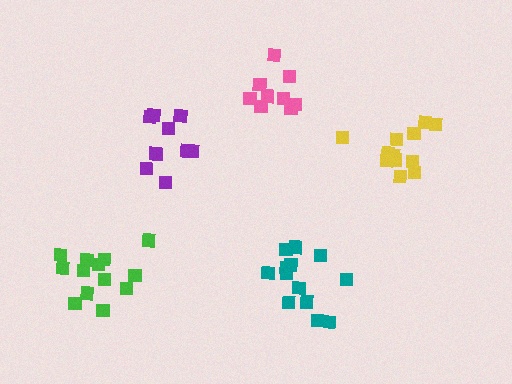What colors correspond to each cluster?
The clusters are colored: yellow, green, pink, purple, teal.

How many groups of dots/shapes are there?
There are 5 groups.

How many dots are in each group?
Group 1: 12 dots, Group 2: 13 dots, Group 3: 9 dots, Group 4: 10 dots, Group 5: 13 dots (57 total).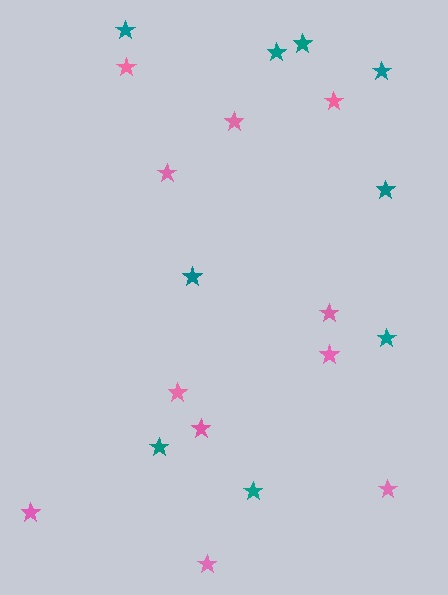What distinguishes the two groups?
There are 2 groups: one group of teal stars (9) and one group of pink stars (11).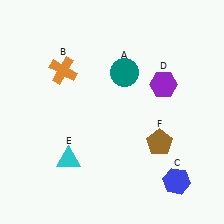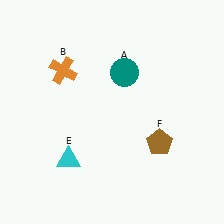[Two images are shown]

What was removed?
The purple hexagon (D), the blue hexagon (C) were removed in Image 2.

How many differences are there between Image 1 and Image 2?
There are 2 differences between the two images.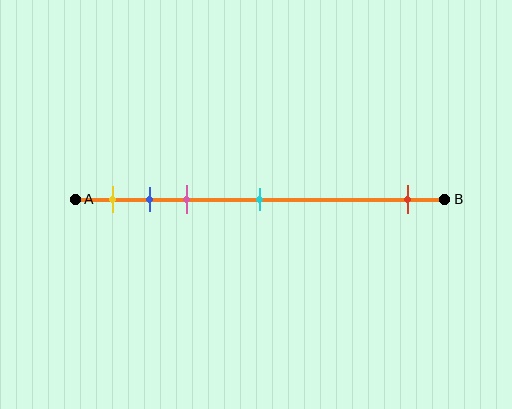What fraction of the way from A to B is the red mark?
The red mark is approximately 90% (0.9) of the way from A to B.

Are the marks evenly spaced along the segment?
No, the marks are not evenly spaced.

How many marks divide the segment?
There are 5 marks dividing the segment.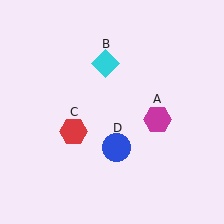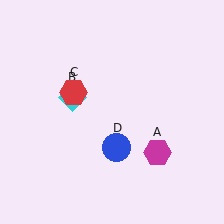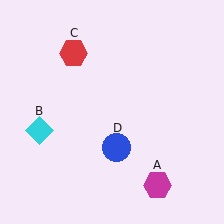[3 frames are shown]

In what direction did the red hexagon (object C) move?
The red hexagon (object C) moved up.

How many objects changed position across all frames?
3 objects changed position: magenta hexagon (object A), cyan diamond (object B), red hexagon (object C).